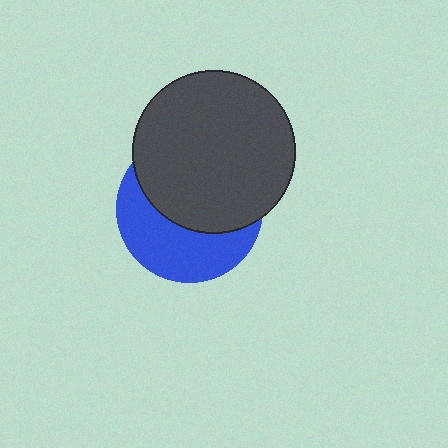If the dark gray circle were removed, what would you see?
You would see the complete blue circle.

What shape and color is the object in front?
The object in front is a dark gray circle.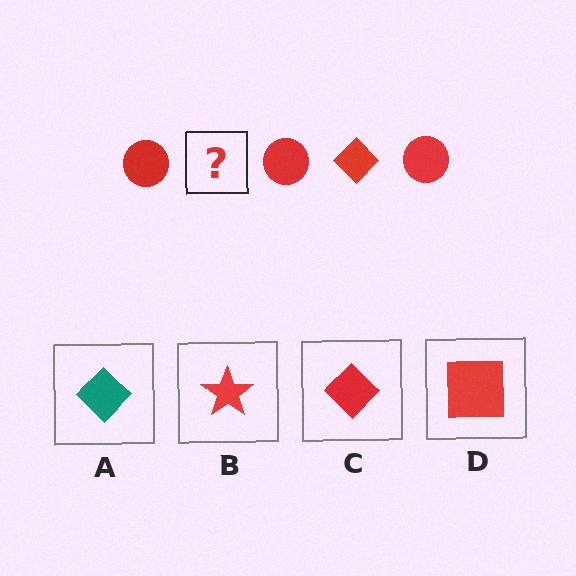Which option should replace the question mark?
Option C.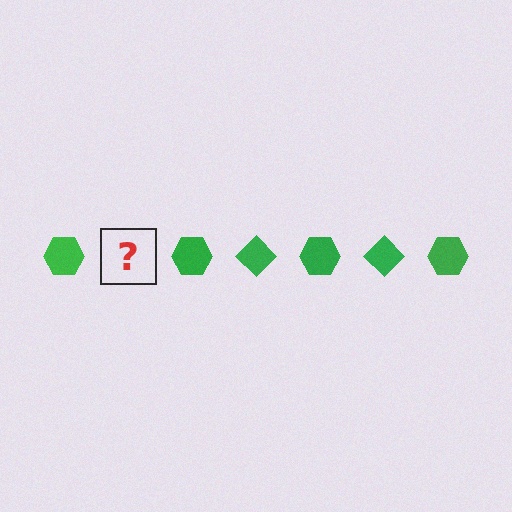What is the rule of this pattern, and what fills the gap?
The rule is that the pattern cycles through hexagon, diamond shapes in green. The gap should be filled with a green diamond.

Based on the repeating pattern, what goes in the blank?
The blank should be a green diamond.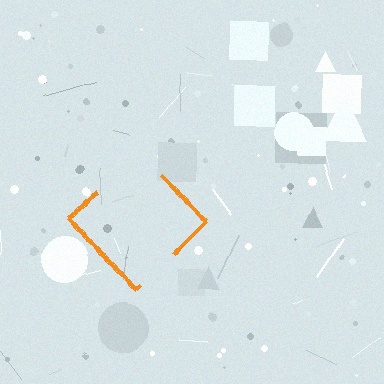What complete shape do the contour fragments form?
The contour fragments form a diamond.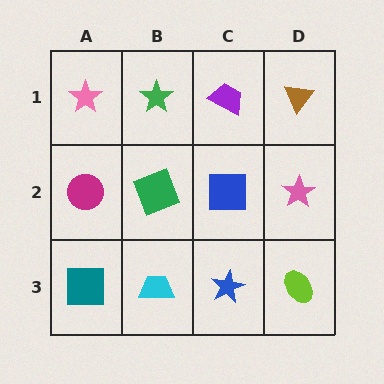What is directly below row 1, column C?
A blue square.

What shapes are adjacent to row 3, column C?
A blue square (row 2, column C), a cyan trapezoid (row 3, column B), a lime ellipse (row 3, column D).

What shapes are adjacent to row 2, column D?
A brown triangle (row 1, column D), a lime ellipse (row 3, column D), a blue square (row 2, column C).